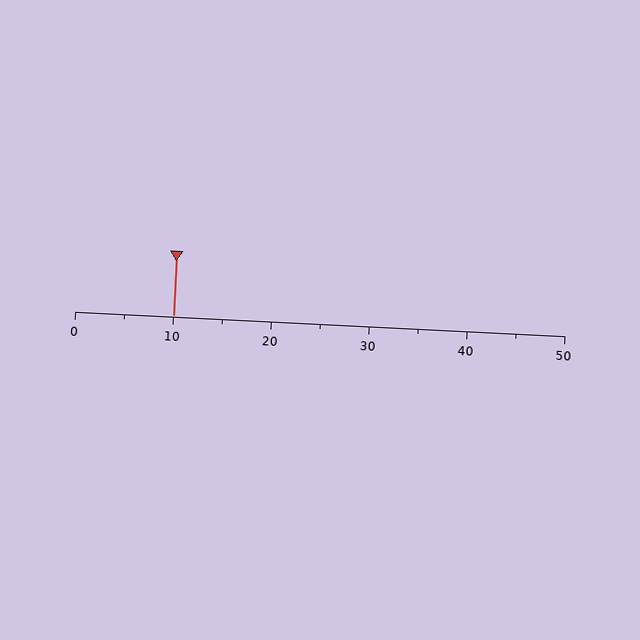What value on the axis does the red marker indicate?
The marker indicates approximately 10.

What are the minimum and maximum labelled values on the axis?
The axis runs from 0 to 50.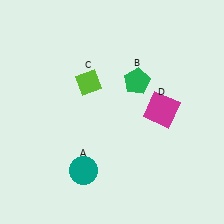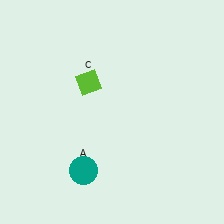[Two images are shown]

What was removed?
The magenta square (D), the green pentagon (B) were removed in Image 2.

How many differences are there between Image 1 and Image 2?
There are 2 differences between the two images.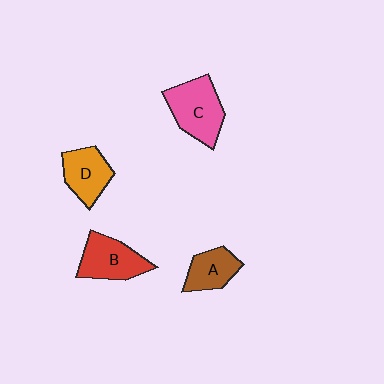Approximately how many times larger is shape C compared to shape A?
Approximately 1.5 times.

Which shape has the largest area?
Shape C (pink).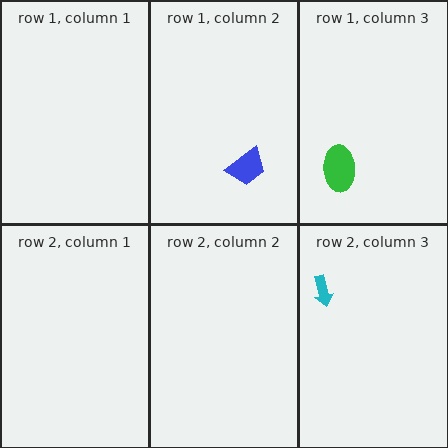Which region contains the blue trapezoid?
The row 1, column 2 region.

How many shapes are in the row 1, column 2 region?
1.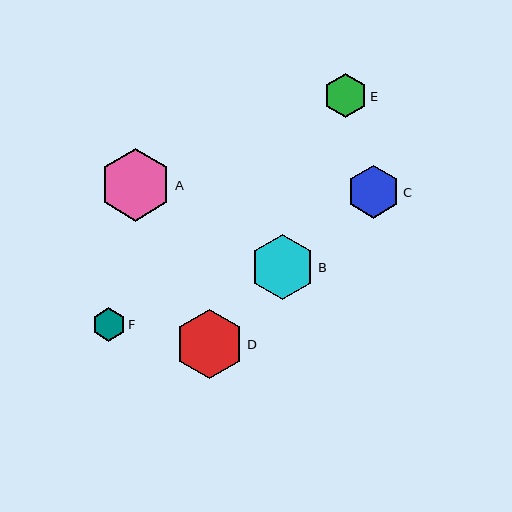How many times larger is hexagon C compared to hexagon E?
Hexagon C is approximately 1.2 times the size of hexagon E.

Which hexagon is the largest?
Hexagon A is the largest with a size of approximately 72 pixels.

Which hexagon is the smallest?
Hexagon F is the smallest with a size of approximately 33 pixels.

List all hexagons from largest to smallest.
From largest to smallest: A, D, B, C, E, F.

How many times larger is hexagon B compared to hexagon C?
Hexagon B is approximately 1.2 times the size of hexagon C.